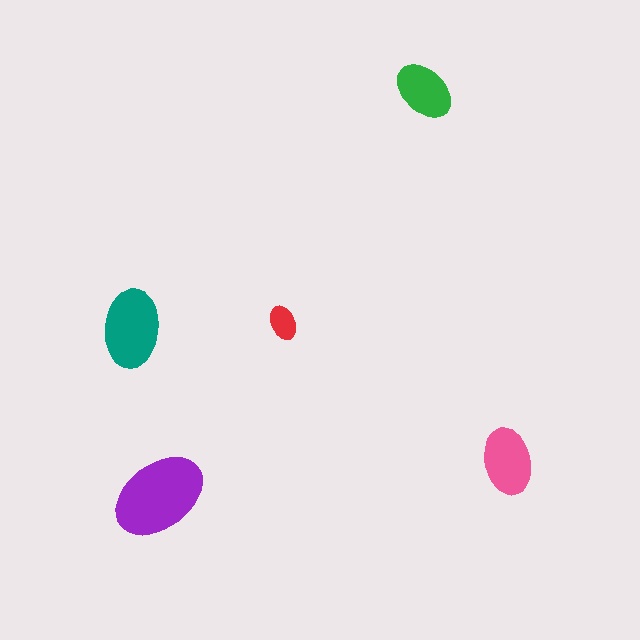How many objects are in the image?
There are 5 objects in the image.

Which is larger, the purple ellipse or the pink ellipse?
The purple one.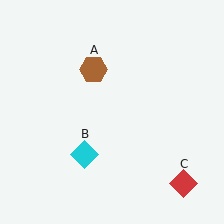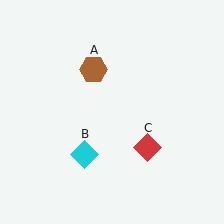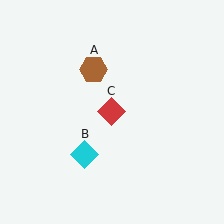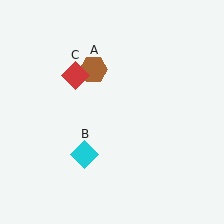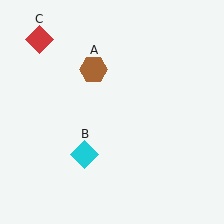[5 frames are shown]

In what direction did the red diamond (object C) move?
The red diamond (object C) moved up and to the left.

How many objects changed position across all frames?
1 object changed position: red diamond (object C).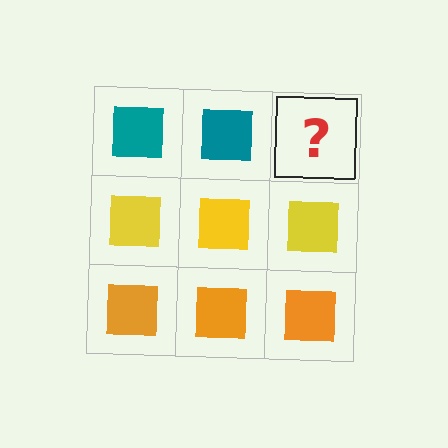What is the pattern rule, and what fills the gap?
The rule is that each row has a consistent color. The gap should be filled with a teal square.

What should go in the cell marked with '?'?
The missing cell should contain a teal square.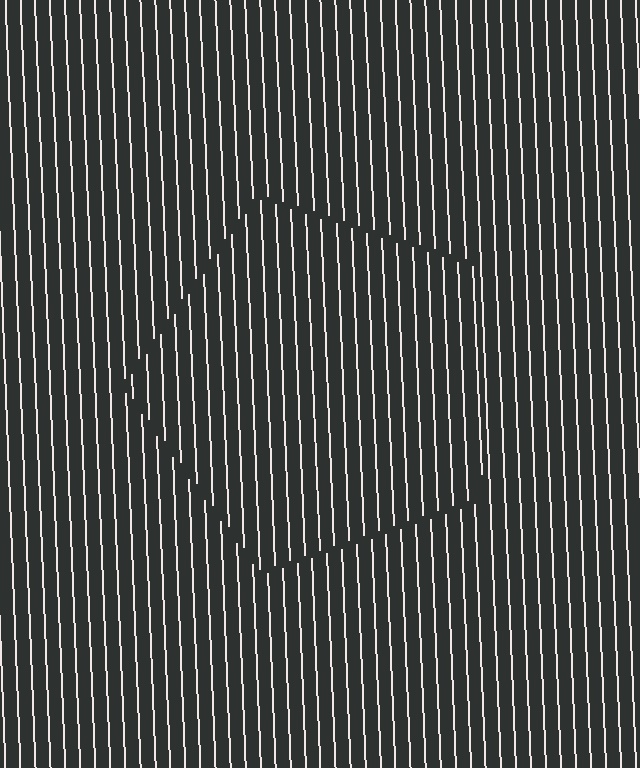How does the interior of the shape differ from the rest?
The interior of the shape contains the same grating, shifted by half a period — the contour is defined by the phase discontinuity where line-ends from the inner and outer gratings abut.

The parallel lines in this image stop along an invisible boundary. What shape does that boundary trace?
An illusory pentagon. The interior of the shape contains the same grating, shifted by half a period — the contour is defined by the phase discontinuity where line-ends from the inner and outer gratings abut.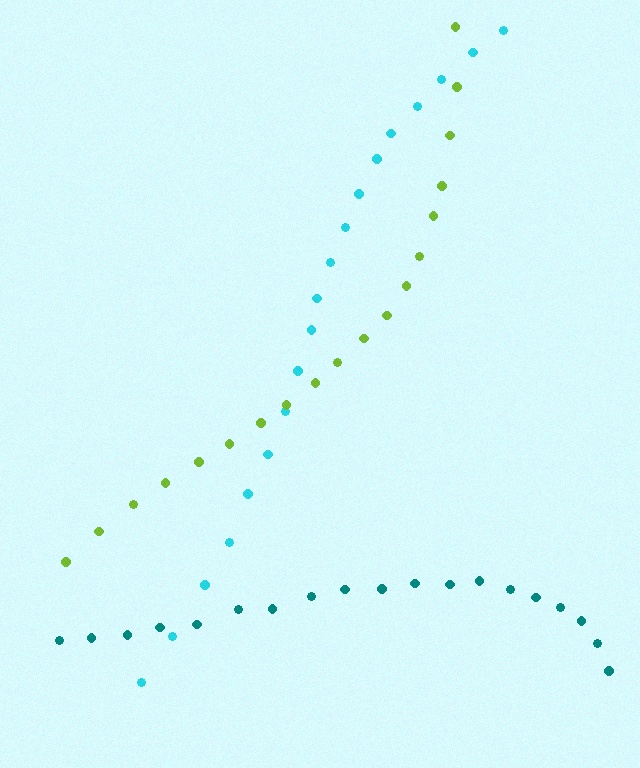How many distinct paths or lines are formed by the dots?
There are 3 distinct paths.